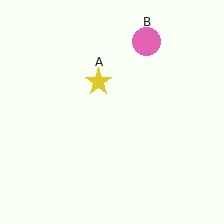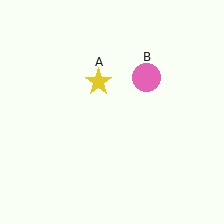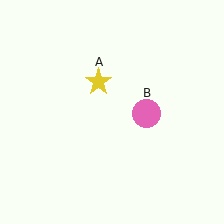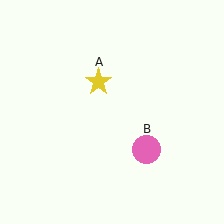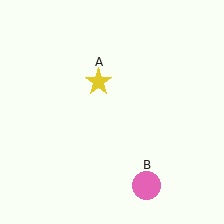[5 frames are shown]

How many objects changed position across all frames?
1 object changed position: pink circle (object B).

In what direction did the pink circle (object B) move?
The pink circle (object B) moved down.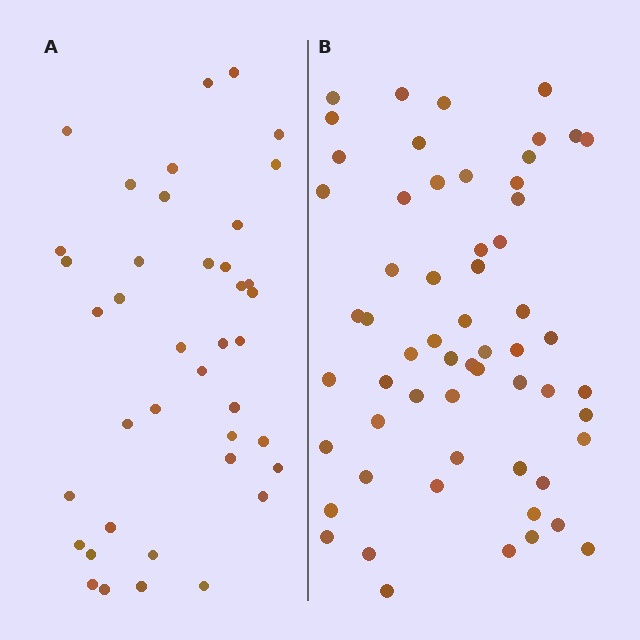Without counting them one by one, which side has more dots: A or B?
Region B (the right region) has more dots.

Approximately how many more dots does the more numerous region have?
Region B has approximately 20 more dots than region A.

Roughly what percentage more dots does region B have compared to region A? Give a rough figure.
About 50% more.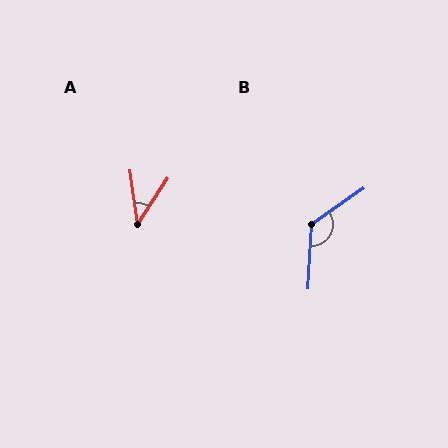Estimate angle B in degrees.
Approximately 128 degrees.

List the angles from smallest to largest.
A (41°), B (128°).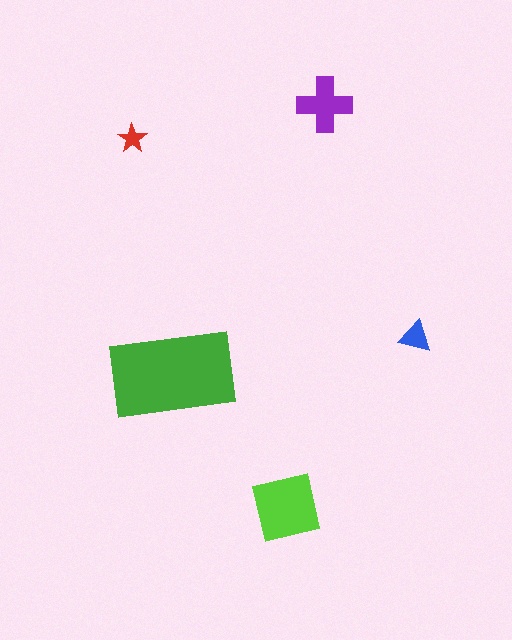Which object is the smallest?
The red star.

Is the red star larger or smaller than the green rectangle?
Smaller.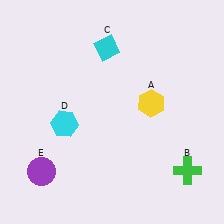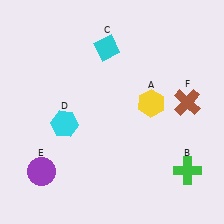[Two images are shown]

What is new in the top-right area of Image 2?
A brown cross (F) was added in the top-right area of Image 2.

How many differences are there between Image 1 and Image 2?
There is 1 difference between the two images.